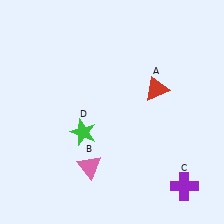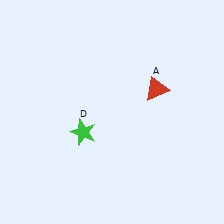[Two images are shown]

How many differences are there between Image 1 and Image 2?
There are 2 differences between the two images.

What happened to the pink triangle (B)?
The pink triangle (B) was removed in Image 2. It was in the bottom-left area of Image 1.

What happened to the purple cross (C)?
The purple cross (C) was removed in Image 2. It was in the bottom-right area of Image 1.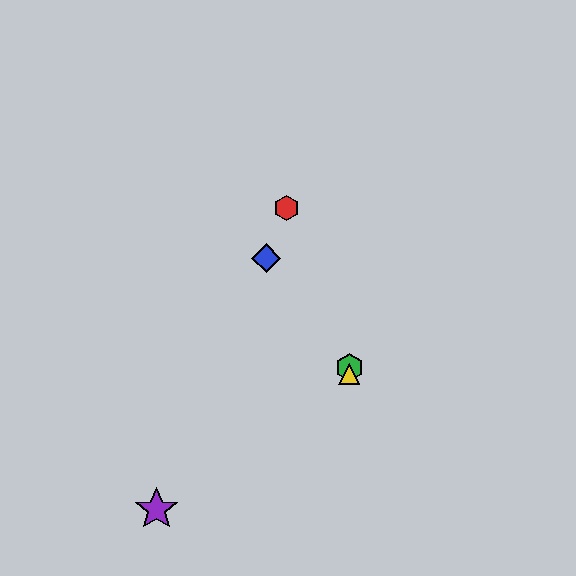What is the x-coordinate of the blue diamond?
The blue diamond is at x≈266.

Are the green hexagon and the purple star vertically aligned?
No, the green hexagon is at x≈349 and the purple star is at x≈157.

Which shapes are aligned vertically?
The green hexagon, the yellow triangle are aligned vertically.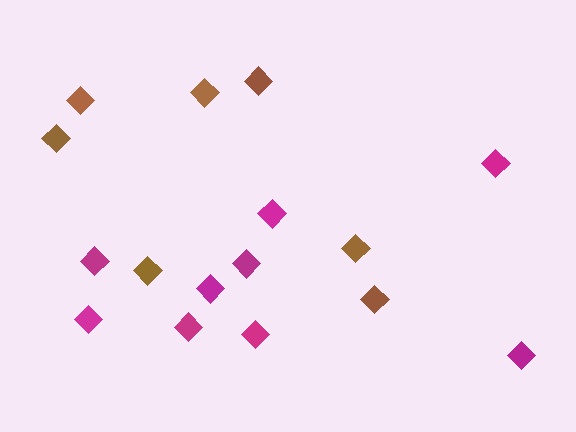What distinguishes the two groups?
There are 2 groups: one group of brown diamonds (7) and one group of magenta diamonds (9).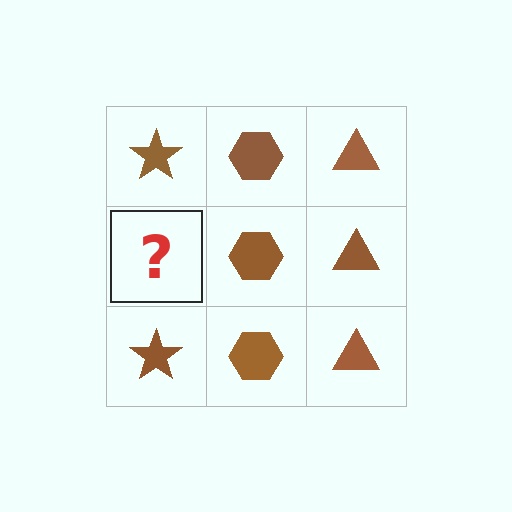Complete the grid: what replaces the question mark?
The question mark should be replaced with a brown star.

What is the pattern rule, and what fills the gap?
The rule is that each column has a consistent shape. The gap should be filled with a brown star.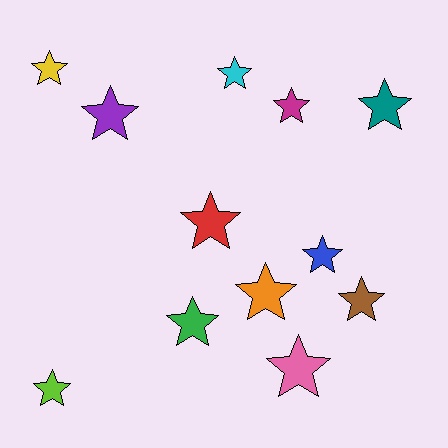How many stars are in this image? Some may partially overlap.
There are 12 stars.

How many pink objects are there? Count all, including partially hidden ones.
There is 1 pink object.